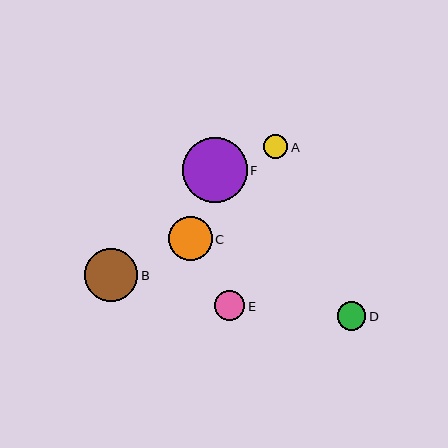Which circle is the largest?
Circle F is the largest with a size of approximately 65 pixels.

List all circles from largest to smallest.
From largest to smallest: F, B, C, E, D, A.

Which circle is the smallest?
Circle A is the smallest with a size of approximately 24 pixels.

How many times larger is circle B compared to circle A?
Circle B is approximately 2.2 times the size of circle A.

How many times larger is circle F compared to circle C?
Circle F is approximately 1.5 times the size of circle C.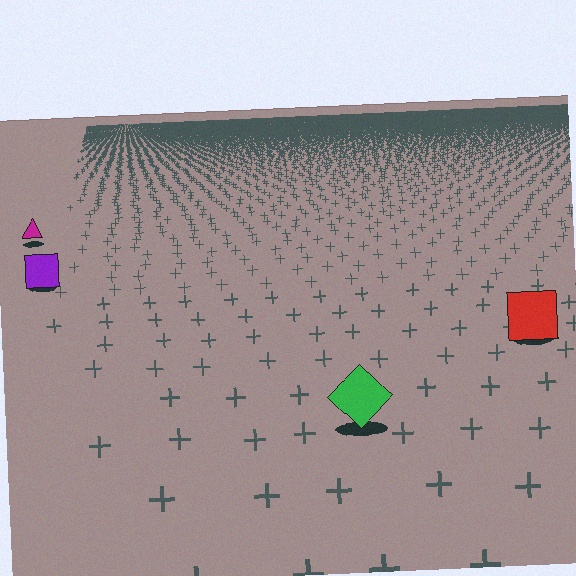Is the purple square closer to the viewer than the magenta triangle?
Yes. The purple square is closer — you can tell from the texture gradient: the ground texture is coarser near it.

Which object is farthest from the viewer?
The magenta triangle is farthest from the viewer. It appears smaller and the ground texture around it is denser.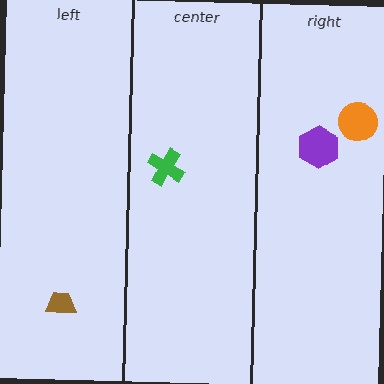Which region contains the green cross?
The center region.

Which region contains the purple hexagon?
The right region.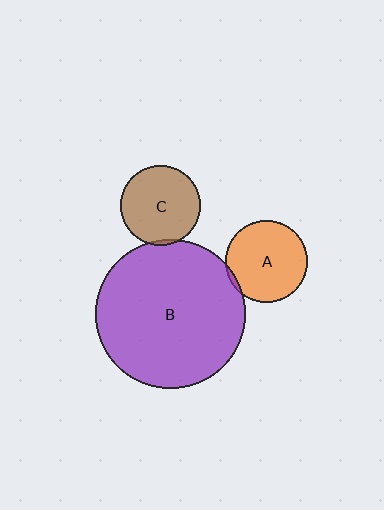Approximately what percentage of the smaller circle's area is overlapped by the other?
Approximately 5%.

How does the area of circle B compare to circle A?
Approximately 3.3 times.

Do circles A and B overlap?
Yes.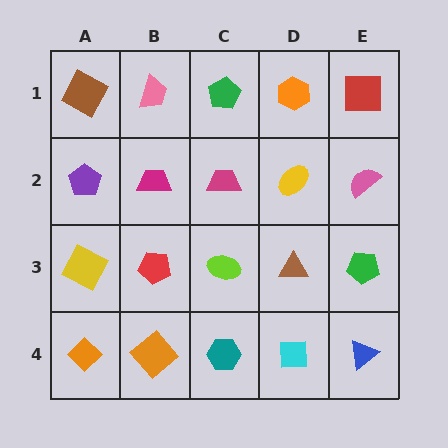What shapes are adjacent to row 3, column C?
A magenta trapezoid (row 2, column C), a teal hexagon (row 4, column C), a red pentagon (row 3, column B), a brown triangle (row 3, column D).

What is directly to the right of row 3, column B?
A lime ellipse.